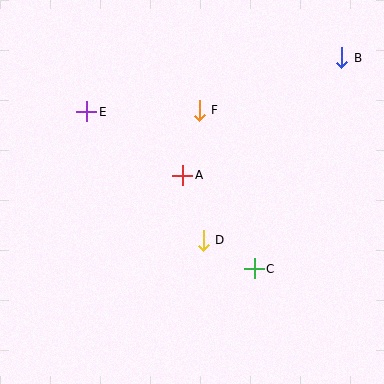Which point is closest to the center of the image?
Point A at (183, 175) is closest to the center.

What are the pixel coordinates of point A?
Point A is at (183, 175).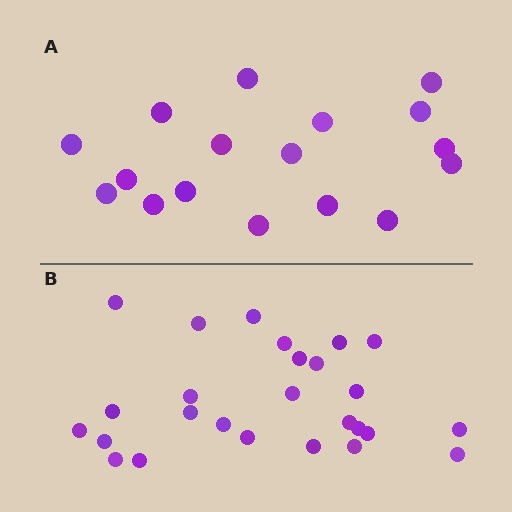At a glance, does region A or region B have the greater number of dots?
Region B (the bottom region) has more dots.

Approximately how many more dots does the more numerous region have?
Region B has roughly 8 or so more dots than region A.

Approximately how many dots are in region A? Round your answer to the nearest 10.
About 20 dots. (The exact count is 17, which rounds to 20.)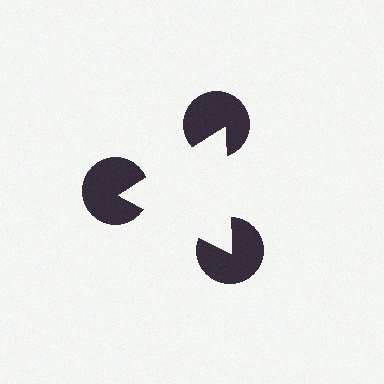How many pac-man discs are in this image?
There are 3 — one at each vertex of the illusory triangle.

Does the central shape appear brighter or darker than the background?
It typically appears slightly brighter than the background, even though no actual brightness change is drawn.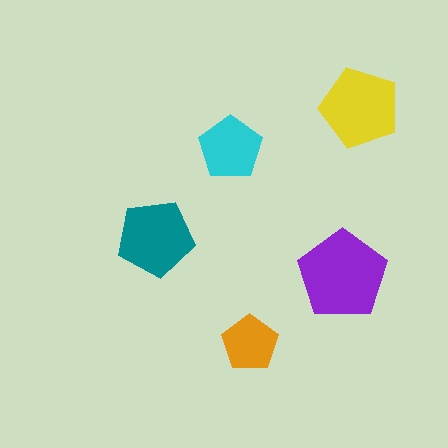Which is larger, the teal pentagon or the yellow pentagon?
The yellow one.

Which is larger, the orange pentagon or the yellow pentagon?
The yellow one.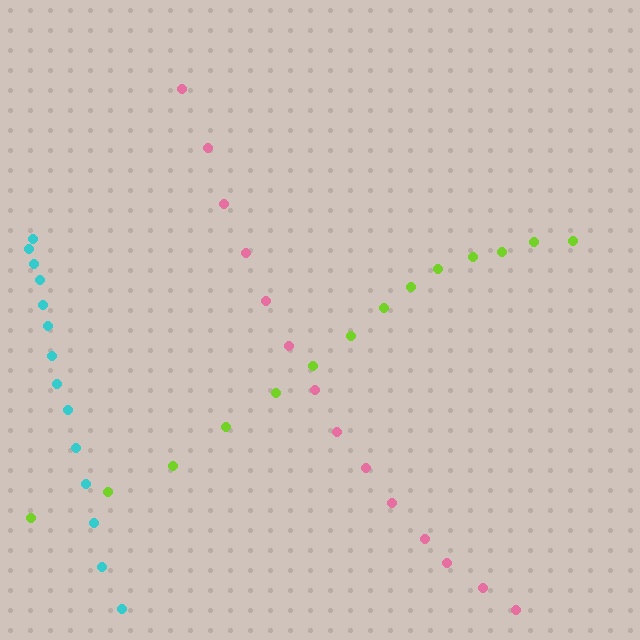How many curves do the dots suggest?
There are 3 distinct paths.